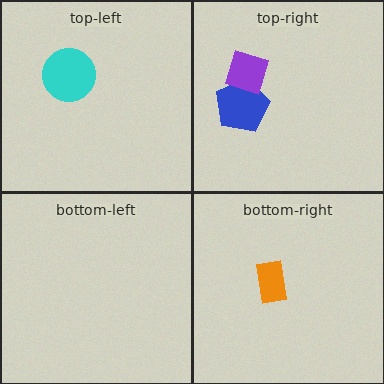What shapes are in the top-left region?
The cyan circle.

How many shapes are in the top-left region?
1.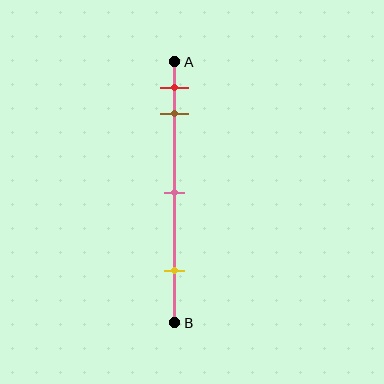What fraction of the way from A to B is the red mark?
The red mark is approximately 10% (0.1) of the way from A to B.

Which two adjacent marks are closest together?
The red and brown marks are the closest adjacent pair.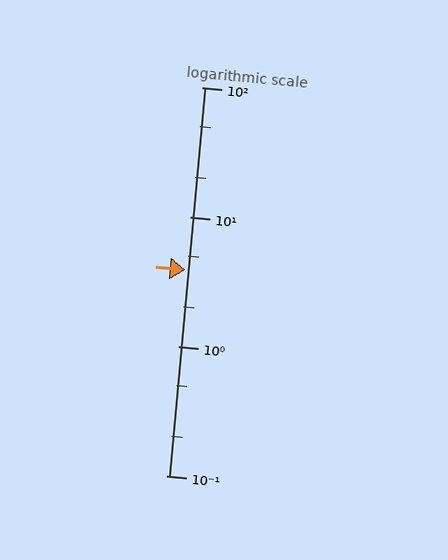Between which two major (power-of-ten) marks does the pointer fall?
The pointer is between 1 and 10.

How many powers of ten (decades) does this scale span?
The scale spans 3 decades, from 0.1 to 100.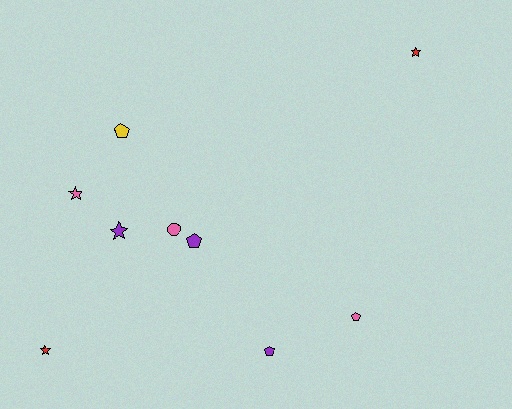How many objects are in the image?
There are 9 objects.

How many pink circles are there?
There is 1 pink circle.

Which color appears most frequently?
Pink, with 3 objects.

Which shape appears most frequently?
Pentagon, with 4 objects.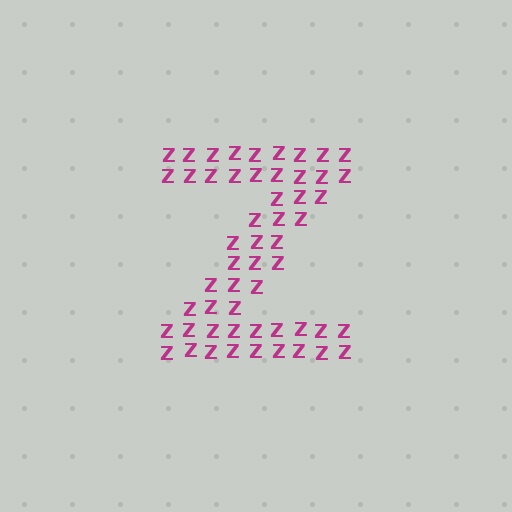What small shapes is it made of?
It is made of small letter Z's.